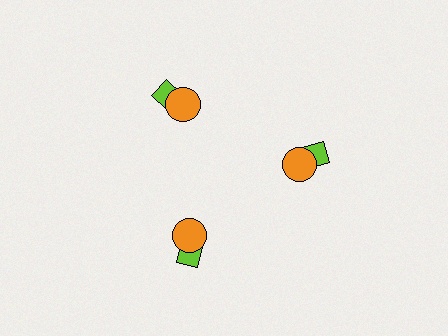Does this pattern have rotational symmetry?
Yes, this pattern has 3-fold rotational symmetry. It looks the same after rotating 120 degrees around the center.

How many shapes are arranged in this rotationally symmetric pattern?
There are 6 shapes, arranged in 3 groups of 2.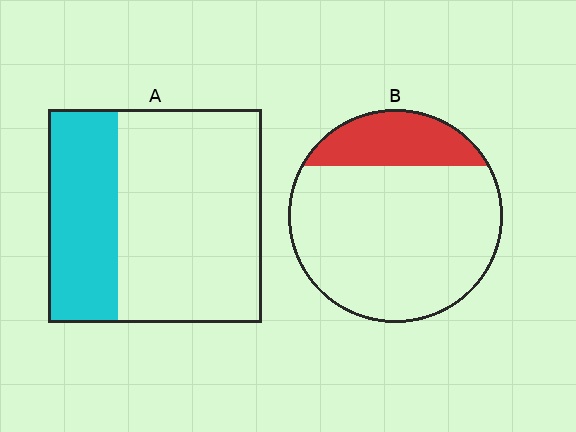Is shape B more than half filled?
No.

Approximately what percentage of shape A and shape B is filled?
A is approximately 35% and B is approximately 20%.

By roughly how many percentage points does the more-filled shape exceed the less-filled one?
By roughly 10 percentage points (A over B).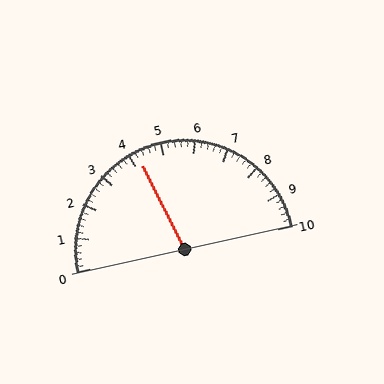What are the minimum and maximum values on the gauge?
The gauge ranges from 0 to 10.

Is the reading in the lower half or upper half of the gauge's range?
The reading is in the lower half of the range (0 to 10).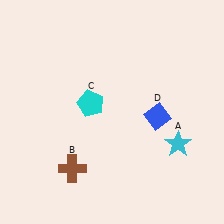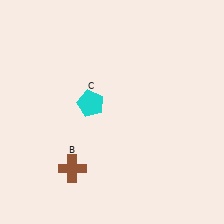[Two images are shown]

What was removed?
The cyan star (A), the blue diamond (D) were removed in Image 2.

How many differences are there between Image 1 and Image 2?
There are 2 differences between the two images.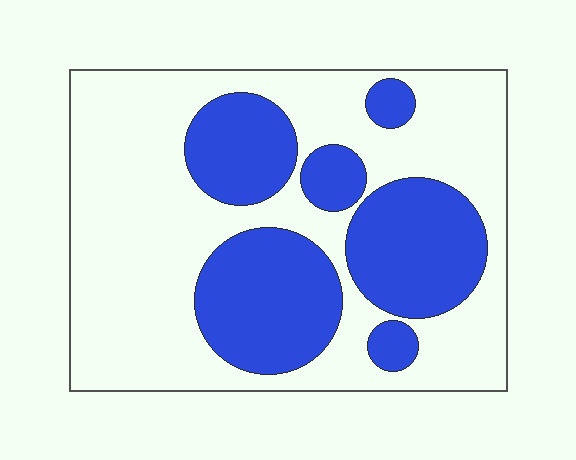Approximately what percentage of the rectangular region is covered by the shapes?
Approximately 35%.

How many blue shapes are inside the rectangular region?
6.